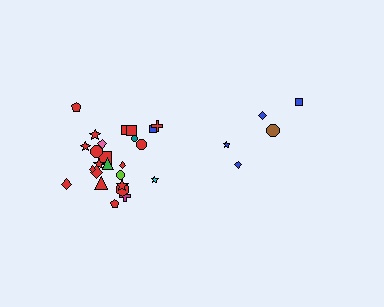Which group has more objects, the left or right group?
The left group.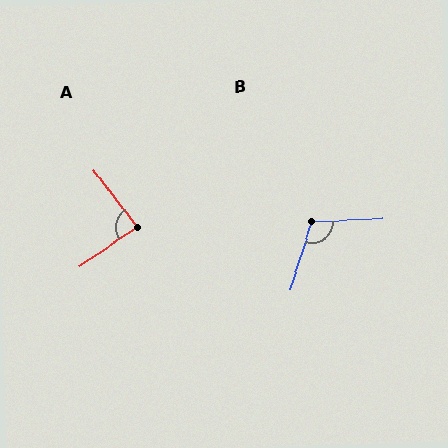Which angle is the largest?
B, at approximately 111 degrees.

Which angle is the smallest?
A, at approximately 87 degrees.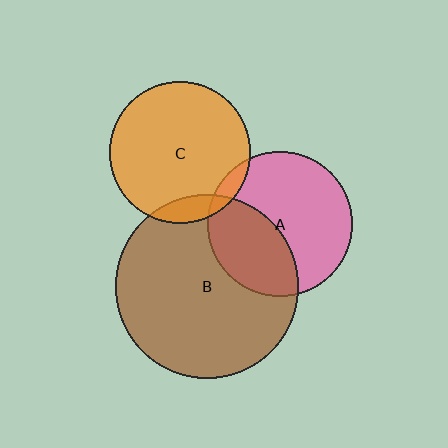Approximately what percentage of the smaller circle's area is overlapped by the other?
Approximately 10%.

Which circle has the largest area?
Circle B (brown).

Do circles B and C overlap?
Yes.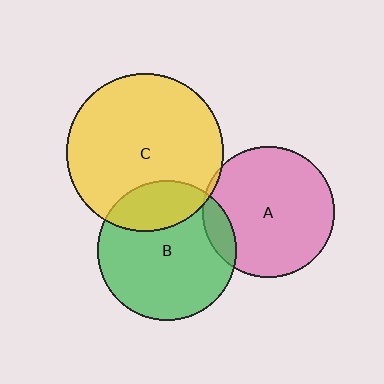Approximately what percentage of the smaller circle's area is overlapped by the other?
Approximately 10%.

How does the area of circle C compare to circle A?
Approximately 1.4 times.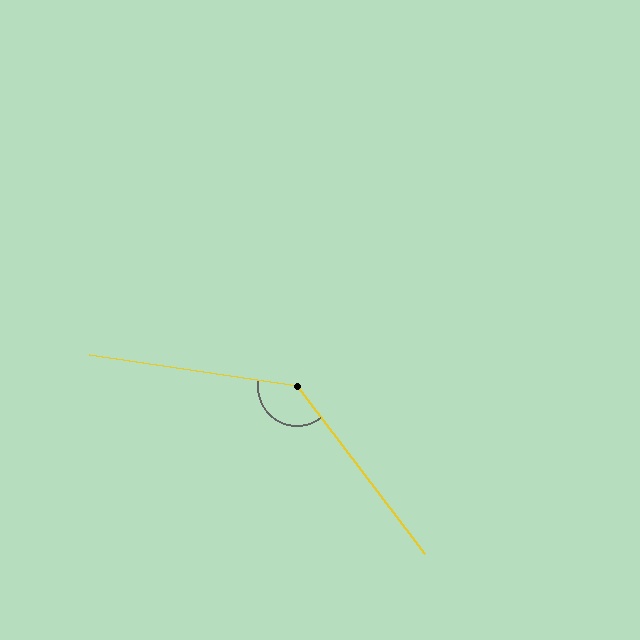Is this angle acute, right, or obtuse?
It is obtuse.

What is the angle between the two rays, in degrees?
Approximately 136 degrees.